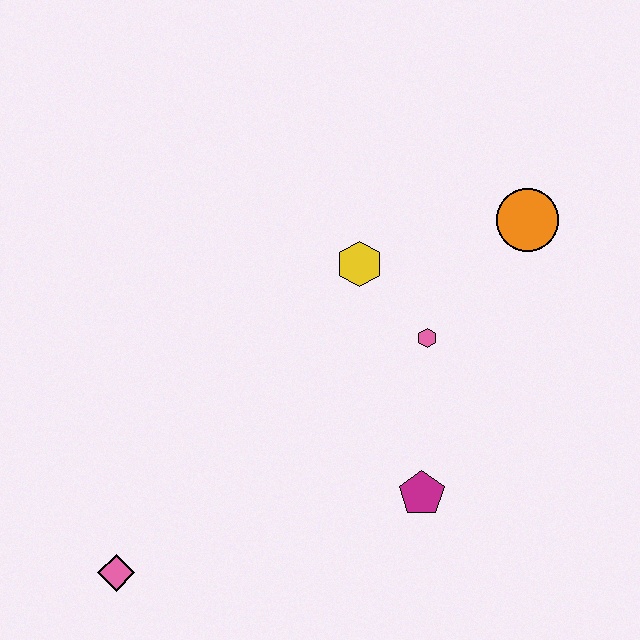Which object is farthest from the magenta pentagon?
The pink diamond is farthest from the magenta pentagon.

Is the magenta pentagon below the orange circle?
Yes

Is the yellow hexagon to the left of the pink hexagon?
Yes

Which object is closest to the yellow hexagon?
The pink hexagon is closest to the yellow hexagon.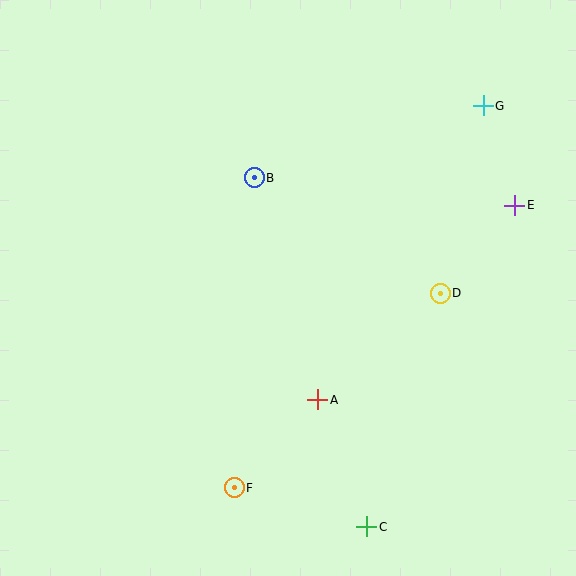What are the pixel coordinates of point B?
Point B is at (254, 178).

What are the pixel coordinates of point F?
Point F is at (234, 488).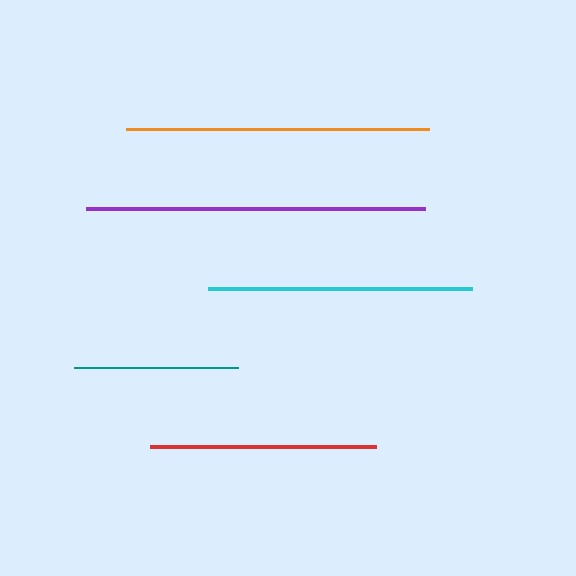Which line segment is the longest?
The purple line is the longest at approximately 340 pixels.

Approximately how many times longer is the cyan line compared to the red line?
The cyan line is approximately 1.2 times the length of the red line.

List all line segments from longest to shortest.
From longest to shortest: purple, orange, cyan, red, teal.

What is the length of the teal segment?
The teal segment is approximately 164 pixels long.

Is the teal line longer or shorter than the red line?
The red line is longer than the teal line.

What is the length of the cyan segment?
The cyan segment is approximately 265 pixels long.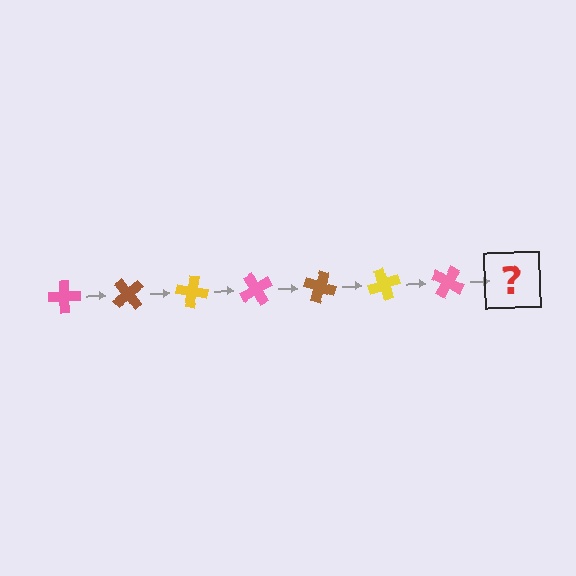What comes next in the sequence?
The next element should be a brown cross, rotated 350 degrees from the start.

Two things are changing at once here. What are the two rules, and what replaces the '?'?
The two rules are that it rotates 50 degrees each step and the color cycles through pink, brown, and yellow. The '?' should be a brown cross, rotated 350 degrees from the start.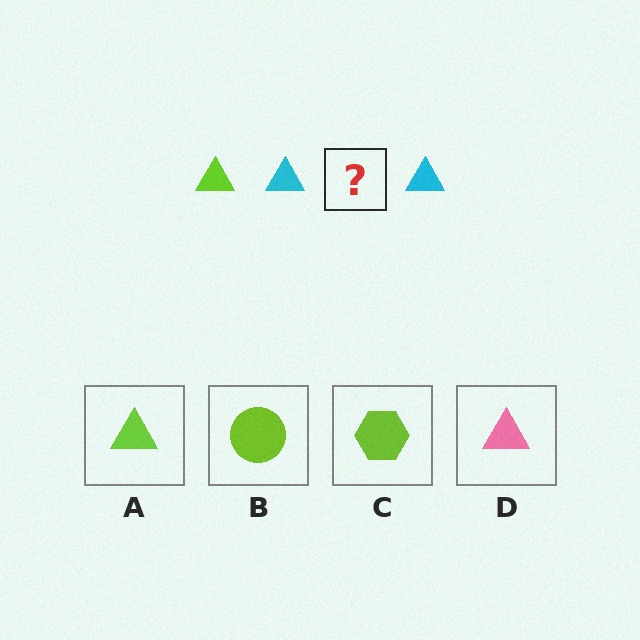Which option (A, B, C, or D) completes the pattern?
A.